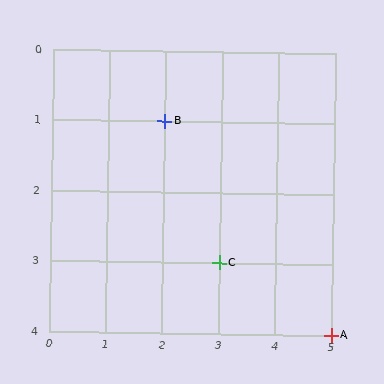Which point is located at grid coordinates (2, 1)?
Point B is at (2, 1).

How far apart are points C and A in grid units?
Points C and A are 2 columns and 1 row apart (about 2.2 grid units diagonally).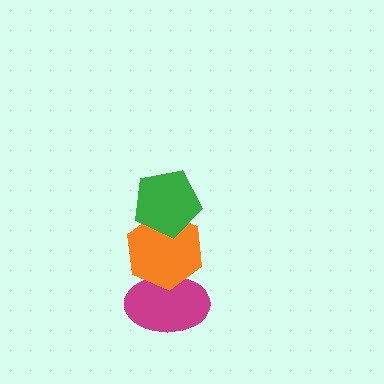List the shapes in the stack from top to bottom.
From top to bottom: the green pentagon, the orange hexagon, the magenta ellipse.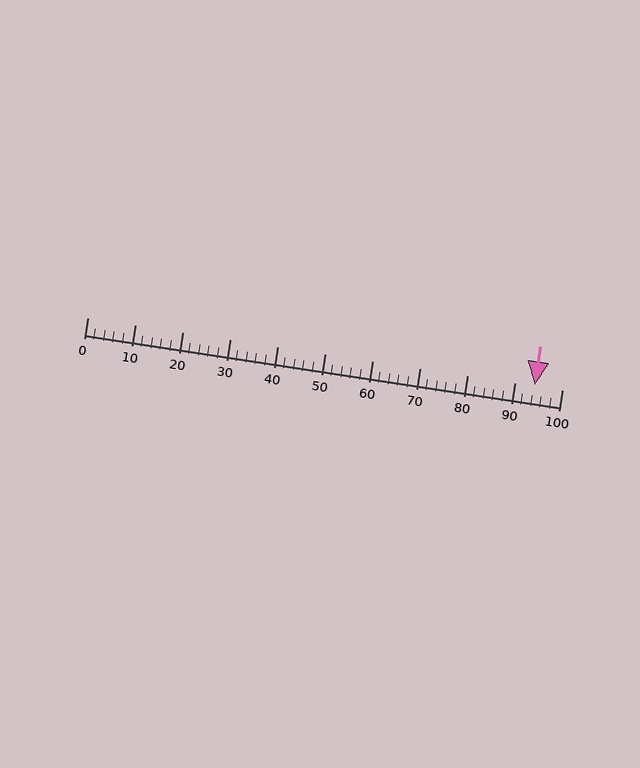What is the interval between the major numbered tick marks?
The major tick marks are spaced 10 units apart.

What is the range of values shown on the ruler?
The ruler shows values from 0 to 100.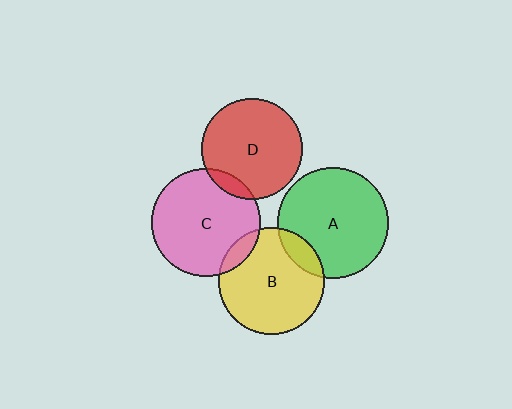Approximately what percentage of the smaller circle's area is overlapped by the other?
Approximately 10%.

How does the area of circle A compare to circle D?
Approximately 1.2 times.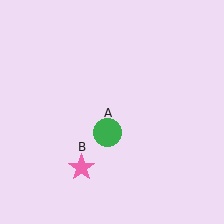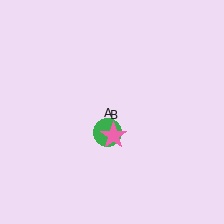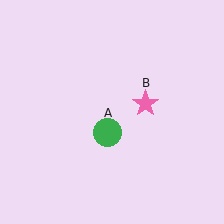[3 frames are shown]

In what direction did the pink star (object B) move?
The pink star (object B) moved up and to the right.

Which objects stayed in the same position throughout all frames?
Green circle (object A) remained stationary.